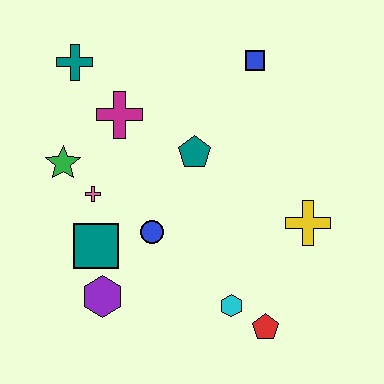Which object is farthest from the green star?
The red pentagon is farthest from the green star.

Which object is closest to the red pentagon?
The cyan hexagon is closest to the red pentagon.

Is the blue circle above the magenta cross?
No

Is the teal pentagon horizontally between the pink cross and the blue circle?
No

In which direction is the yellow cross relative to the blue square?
The yellow cross is below the blue square.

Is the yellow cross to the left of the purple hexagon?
No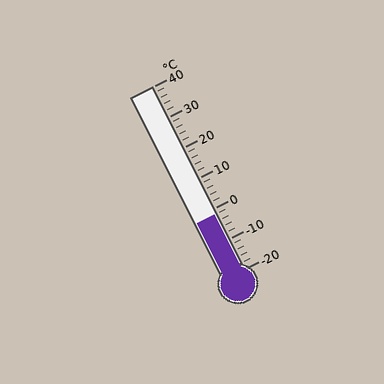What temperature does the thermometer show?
The thermometer shows approximately -2°C.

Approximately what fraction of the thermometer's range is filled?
The thermometer is filled to approximately 30% of its range.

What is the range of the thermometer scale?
The thermometer scale ranges from -20°C to 40°C.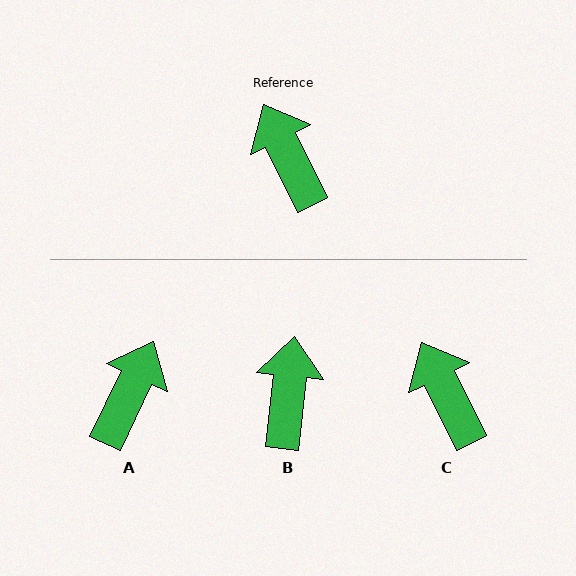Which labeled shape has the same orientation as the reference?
C.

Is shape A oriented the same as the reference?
No, it is off by about 52 degrees.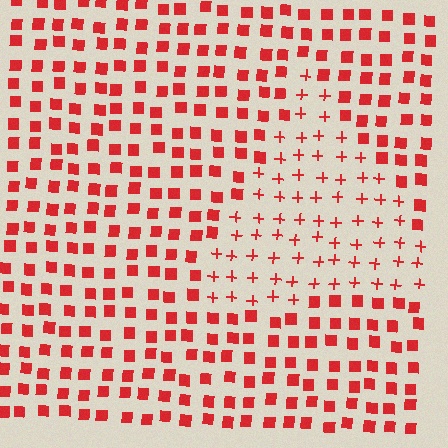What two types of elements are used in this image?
The image uses plus signs inside the triangle region and squares outside it.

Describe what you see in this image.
The image is filled with small red elements arranged in a uniform grid. A triangle-shaped region contains plus signs, while the surrounding area contains squares. The boundary is defined purely by the change in element shape.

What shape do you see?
I see a triangle.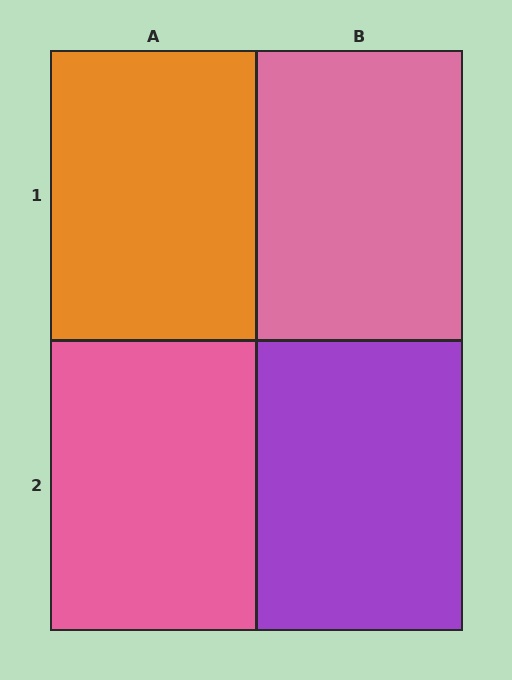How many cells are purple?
1 cell is purple.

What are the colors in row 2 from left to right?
Pink, purple.